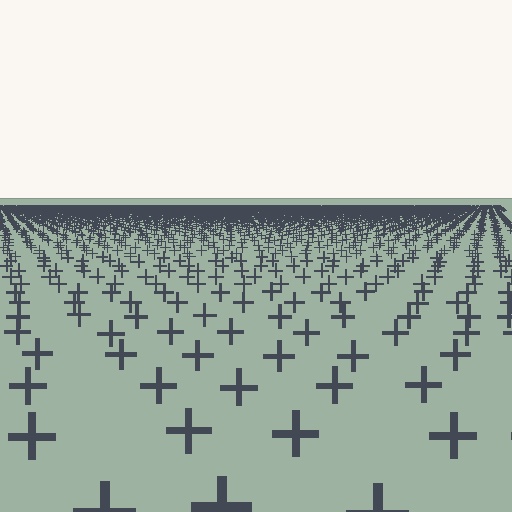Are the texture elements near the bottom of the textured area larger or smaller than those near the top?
Larger. Near the bottom, elements are closer to the viewer and appear at a bigger on-screen size.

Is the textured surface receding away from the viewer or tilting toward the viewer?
The surface is receding away from the viewer. Texture elements get smaller and denser toward the top.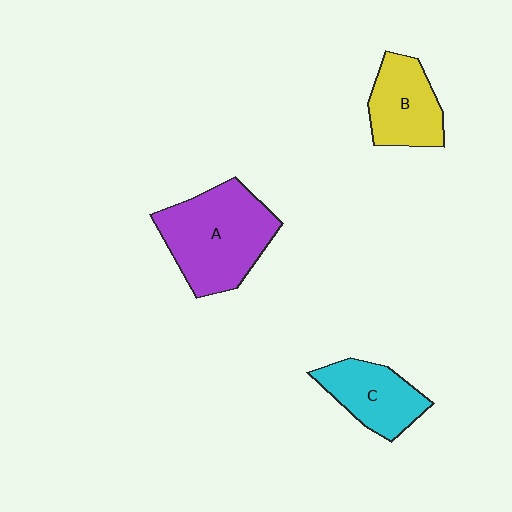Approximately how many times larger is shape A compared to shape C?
Approximately 1.7 times.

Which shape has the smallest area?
Shape C (cyan).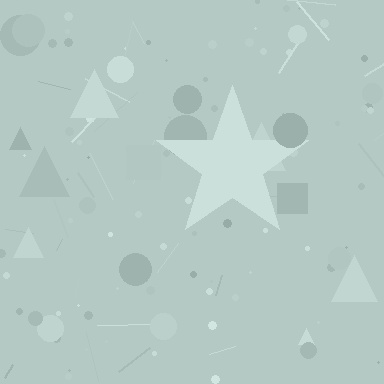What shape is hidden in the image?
A star is hidden in the image.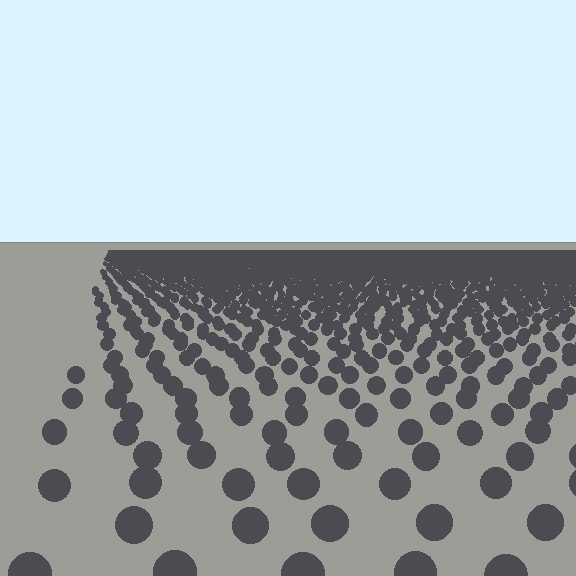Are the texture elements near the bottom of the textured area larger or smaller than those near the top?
Larger. Near the bottom, elements are closer to the viewer and appear at a bigger on-screen size.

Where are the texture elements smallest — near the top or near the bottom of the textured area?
Near the top.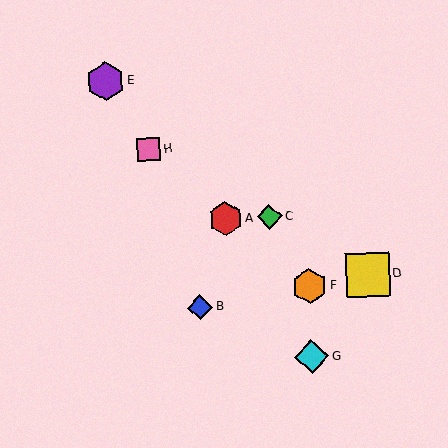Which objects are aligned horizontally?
Objects A, C are aligned horizontally.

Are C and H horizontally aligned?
No, C is at y≈217 and H is at y≈150.